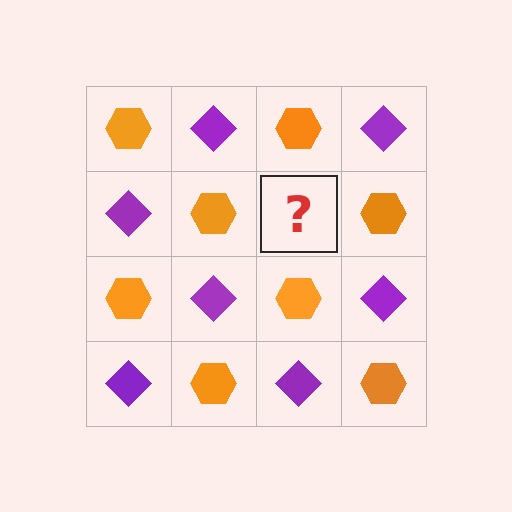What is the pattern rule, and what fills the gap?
The rule is that it alternates orange hexagon and purple diamond in a checkerboard pattern. The gap should be filled with a purple diamond.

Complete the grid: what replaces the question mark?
The question mark should be replaced with a purple diamond.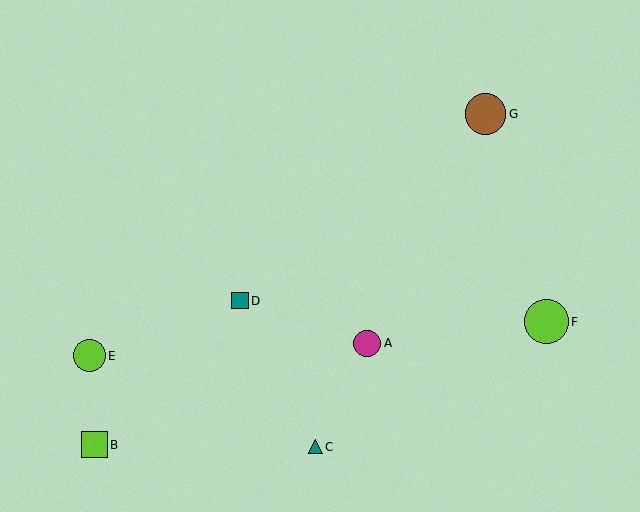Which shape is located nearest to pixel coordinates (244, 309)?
The teal square (labeled D) at (240, 301) is nearest to that location.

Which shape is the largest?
The lime circle (labeled F) is the largest.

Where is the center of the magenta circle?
The center of the magenta circle is at (367, 343).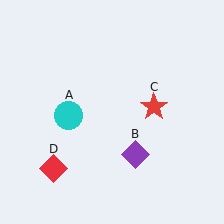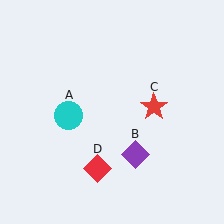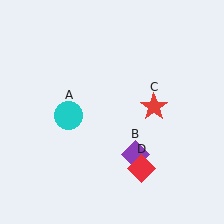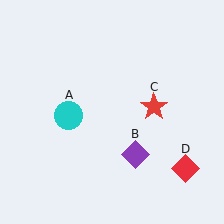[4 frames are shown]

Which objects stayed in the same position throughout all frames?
Cyan circle (object A) and purple diamond (object B) and red star (object C) remained stationary.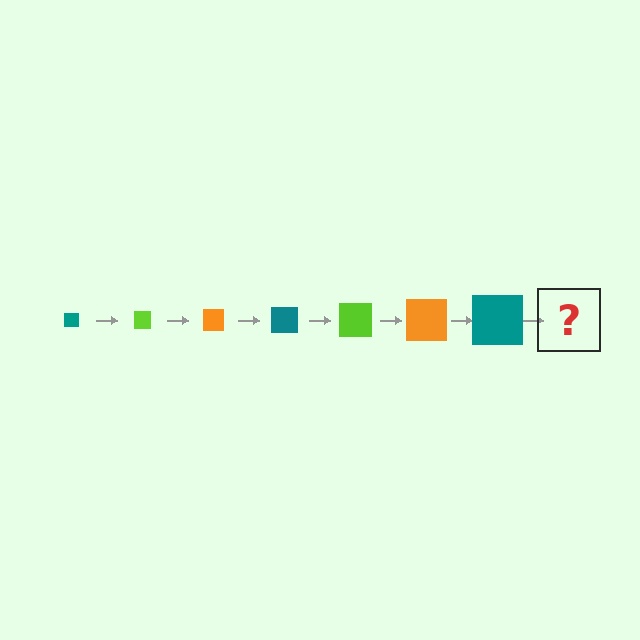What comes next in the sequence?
The next element should be a lime square, larger than the previous one.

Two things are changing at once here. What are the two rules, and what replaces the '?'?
The two rules are that the square grows larger each step and the color cycles through teal, lime, and orange. The '?' should be a lime square, larger than the previous one.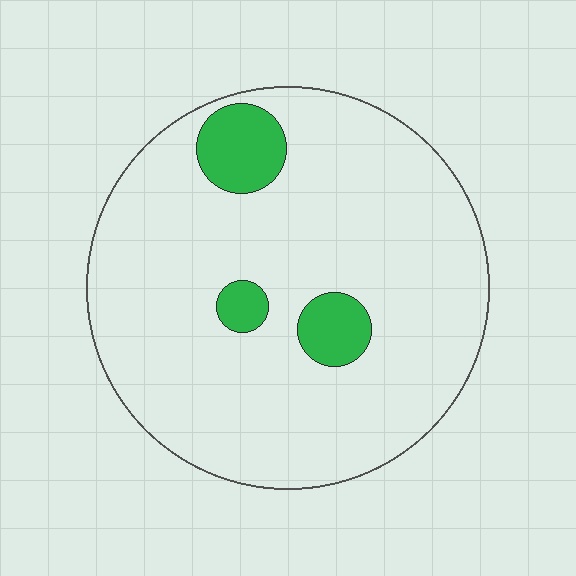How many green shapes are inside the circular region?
3.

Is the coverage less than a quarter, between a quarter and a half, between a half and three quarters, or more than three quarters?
Less than a quarter.